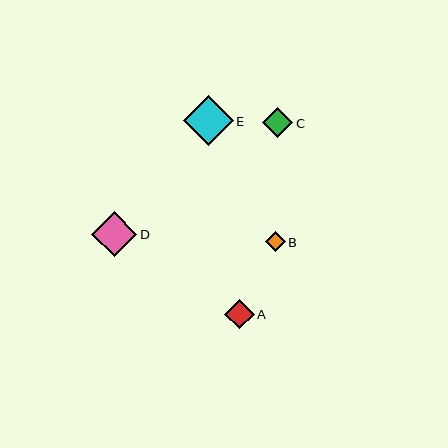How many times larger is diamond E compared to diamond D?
Diamond E is approximately 1.1 times the size of diamond D.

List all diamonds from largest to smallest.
From largest to smallest: E, D, C, A, B.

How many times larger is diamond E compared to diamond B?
Diamond E is approximately 2.5 times the size of diamond B.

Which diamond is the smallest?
Diamond B is the smallest with a size of approximately 20 pixels.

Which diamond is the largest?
Diamond E is the largest with a size of approximately 50 pixels.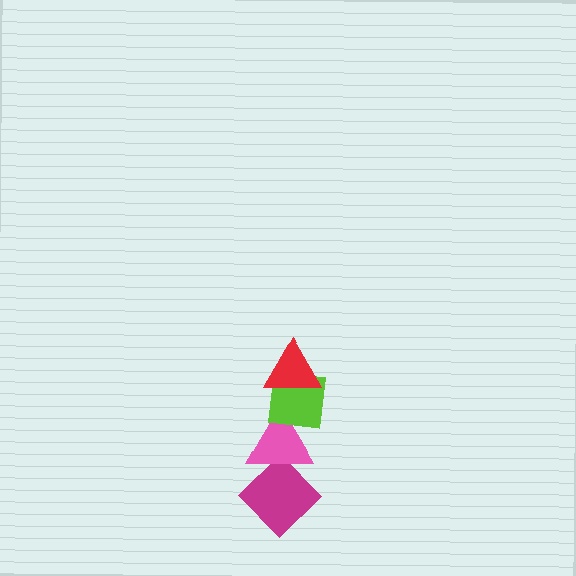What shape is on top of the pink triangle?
The lime square is on top of the pink triangle.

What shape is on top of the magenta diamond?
The pink triangle is on top of the magenta diamond.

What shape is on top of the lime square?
The red triangle is on top of the lime square.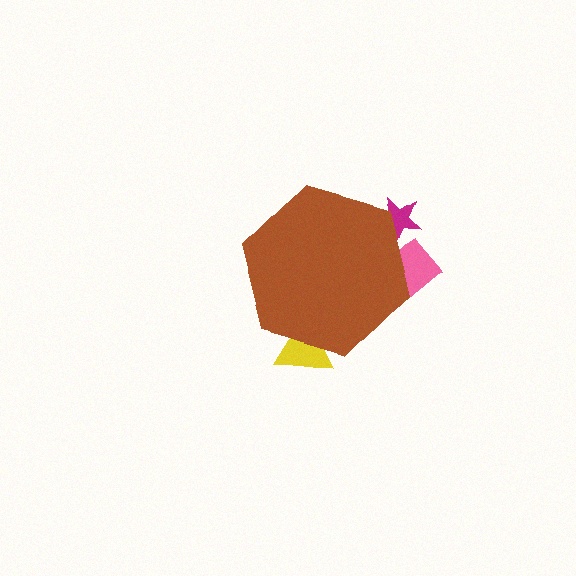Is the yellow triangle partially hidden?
Yes, the yellow triangle is partially hidden behind the brown hexagon.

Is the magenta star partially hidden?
Yes, the magenta star is partially hidden behind the brown hexagon.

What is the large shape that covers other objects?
A brown hexagon.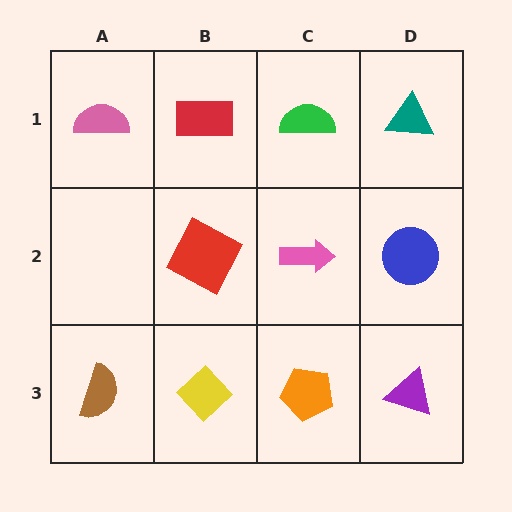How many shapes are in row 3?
4 shapes.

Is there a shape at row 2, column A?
No, that cell is empty.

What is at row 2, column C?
A pink arrow.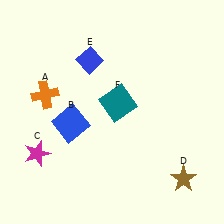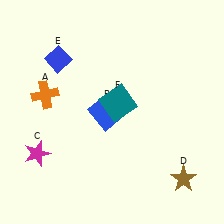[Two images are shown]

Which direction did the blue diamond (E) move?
The blue diamond (E) moved left.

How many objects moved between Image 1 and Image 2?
2 objects moved between the two images.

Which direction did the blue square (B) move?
The blue square (B) moved right.